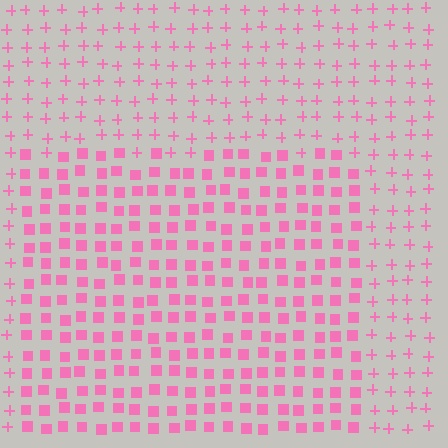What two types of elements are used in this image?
The image uses squares inside the rectangle region and plus signs outside it.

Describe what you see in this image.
The image is filled with small pink elements arranged in a uniform grid. A rectangle-shaped region contains squares, while the surrounding area contains plus signs. The boundary is defined purely by the change in element shape.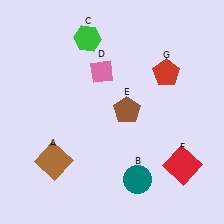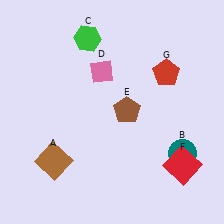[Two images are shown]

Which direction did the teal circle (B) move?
The teal circle (B) moved right.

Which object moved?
The teal circle (B) moved right.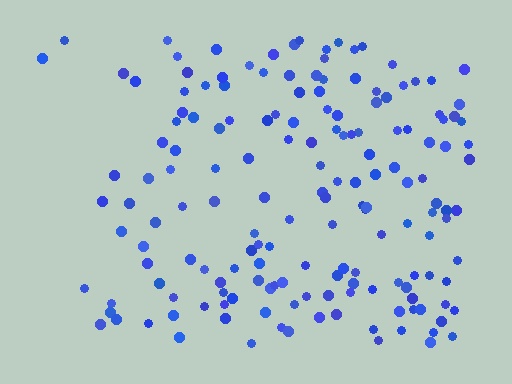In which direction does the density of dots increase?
From left to right, with the right side densest.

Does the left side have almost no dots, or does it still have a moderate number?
Still a moderate number, just noticeably fewer than the right.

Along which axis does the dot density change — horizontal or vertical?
Horizontal.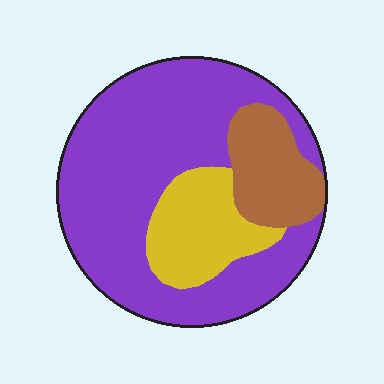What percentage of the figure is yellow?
Yellow covers around 20% of the figure.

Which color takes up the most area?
Purple, at roughly 65%.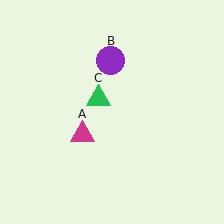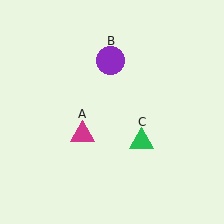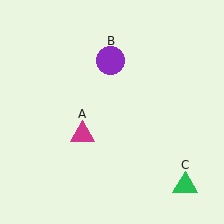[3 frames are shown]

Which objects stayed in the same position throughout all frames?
Magenta triangle (object A) and purple circle (object B) remained stationary.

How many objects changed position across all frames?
1 object changed position: green triangle (object C).